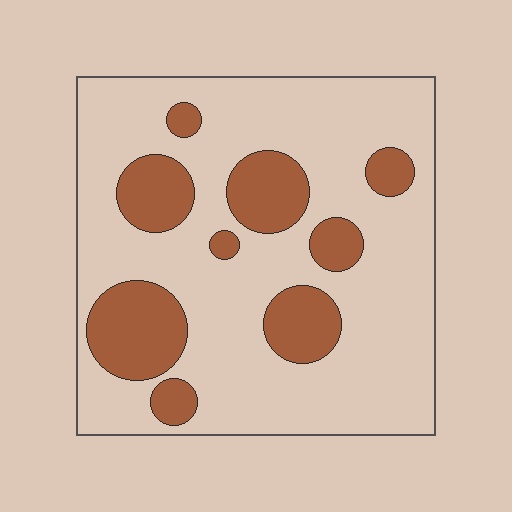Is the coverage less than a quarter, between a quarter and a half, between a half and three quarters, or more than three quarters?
Less than a quarter.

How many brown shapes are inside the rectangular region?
9.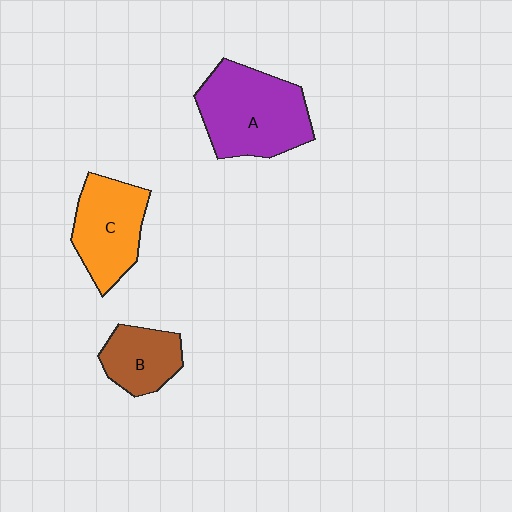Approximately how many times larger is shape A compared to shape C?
Approximately 1.3 times.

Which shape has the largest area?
Shape A (purple).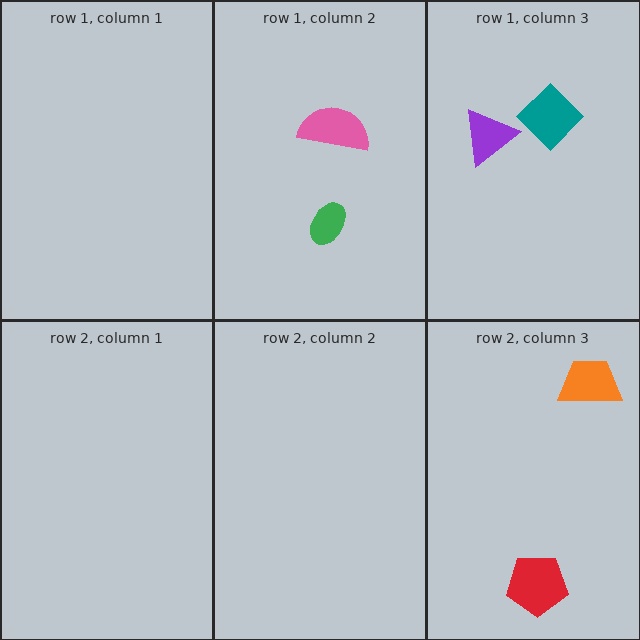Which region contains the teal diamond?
The row 1, column 3 region.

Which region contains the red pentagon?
The row 2, column 3 region.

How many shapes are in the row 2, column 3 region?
2.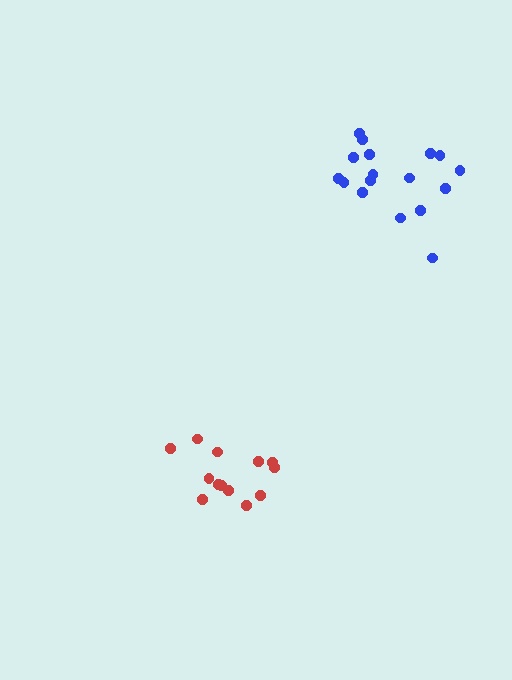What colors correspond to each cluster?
The clusters are colored: red, blue.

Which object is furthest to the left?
The red cluster is leftmost.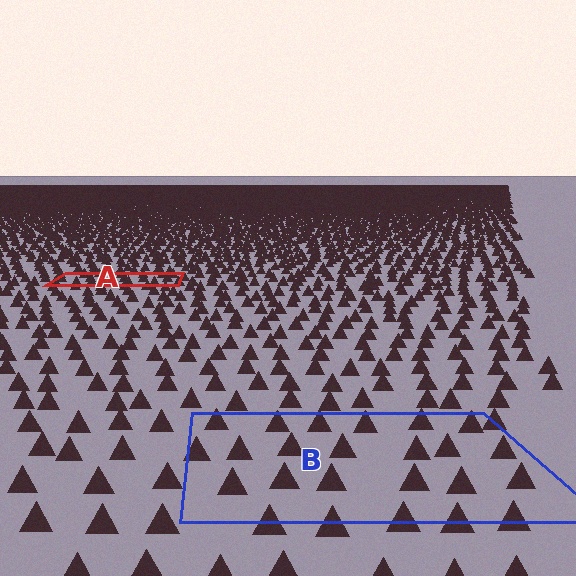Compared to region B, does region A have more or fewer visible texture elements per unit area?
Region A has more texture elements per unit area — they are packed more densely because it is farther away.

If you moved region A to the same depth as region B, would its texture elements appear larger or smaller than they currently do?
They would appear larger. At a closer depth, the same texture elements are projected at a bigger on-screen size.